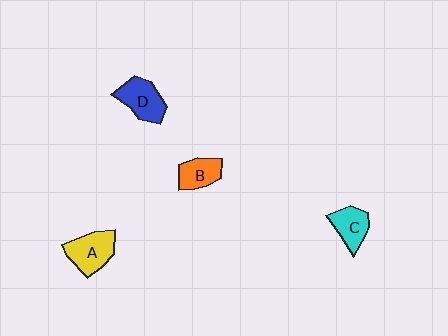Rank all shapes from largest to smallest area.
From largest to smallest: A (yellow), D (blue), C (cyan), B (orange).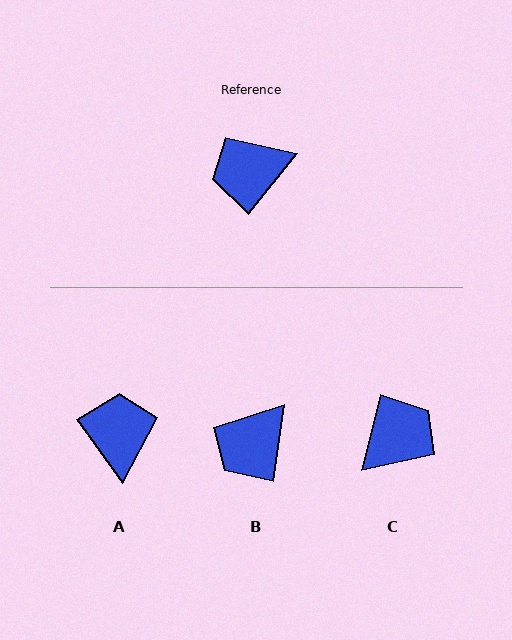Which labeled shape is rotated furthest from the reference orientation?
C, about 155 degrees away.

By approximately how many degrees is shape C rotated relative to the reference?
Approximately 155 degrees clockwise.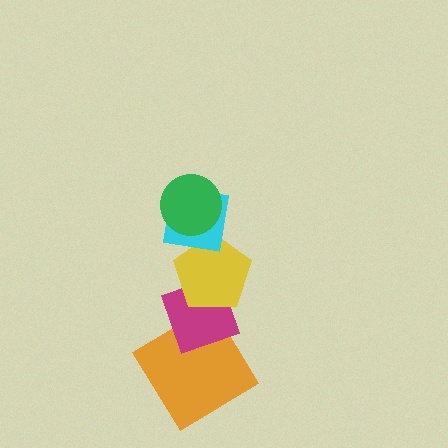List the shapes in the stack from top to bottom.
From top to bottom: the green circle, the cyan square, the yellow pentagon, the magenta diamond, the orange diamond.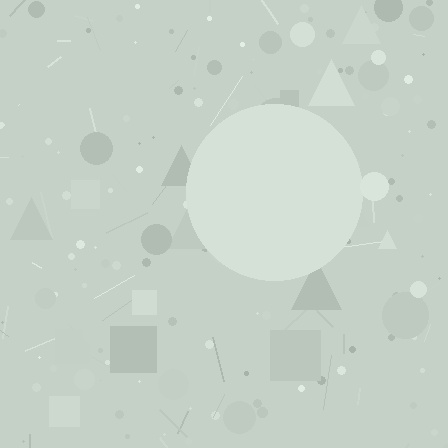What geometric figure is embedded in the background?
A circle is embedded in the background.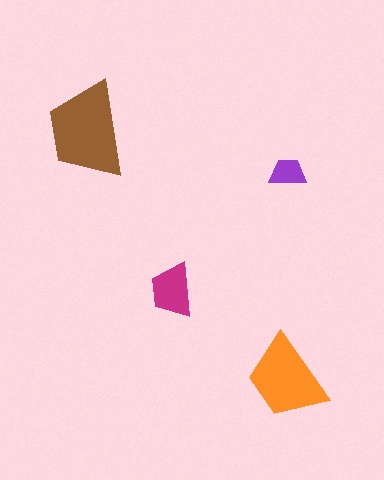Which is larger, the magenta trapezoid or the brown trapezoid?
The brown one.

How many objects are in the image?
There are 4 objects in the image.